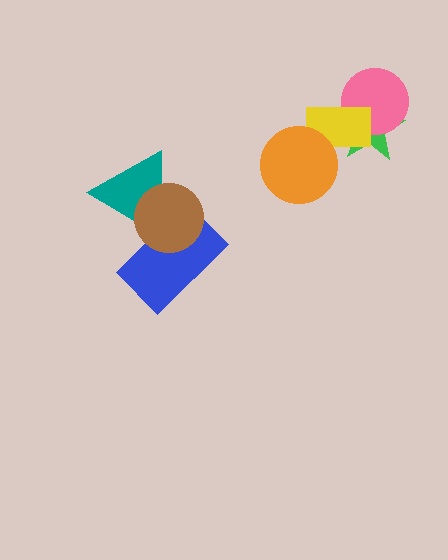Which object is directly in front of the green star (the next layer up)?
The pink circle is directly in front of the green star.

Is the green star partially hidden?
Yes, it is partially covered by another shape.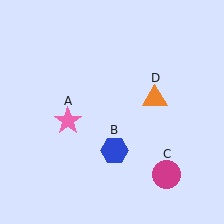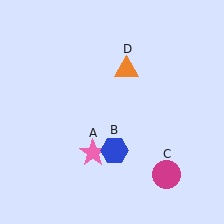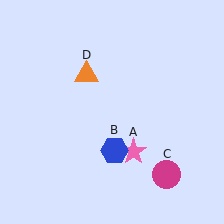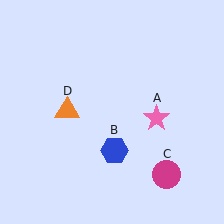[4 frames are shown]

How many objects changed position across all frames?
2 objects changed position: pink star (object A), orange triangle (object D).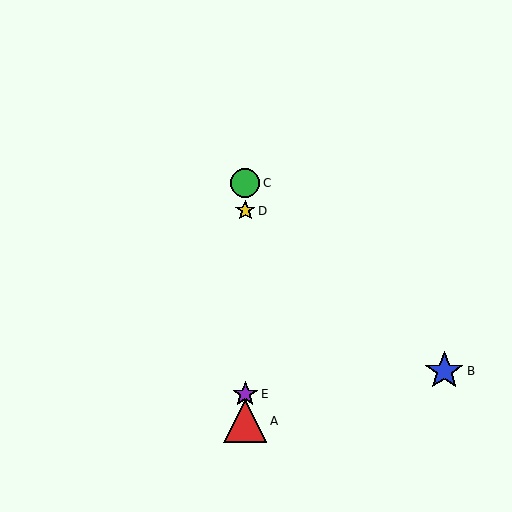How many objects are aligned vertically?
4 objects (A, C, D, E) are aligned vertically.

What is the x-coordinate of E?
Object E is at x≈245.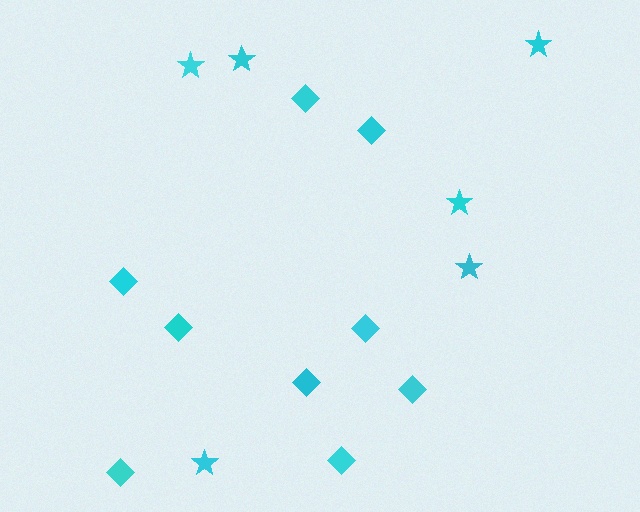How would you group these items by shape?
There are 2 groups: one group of diamonds (9) and one group of stars (6).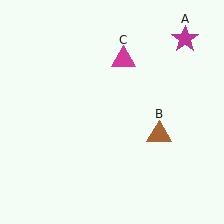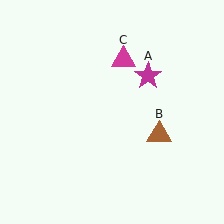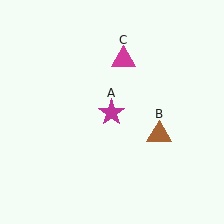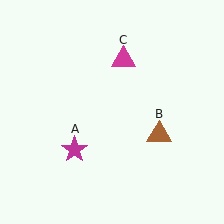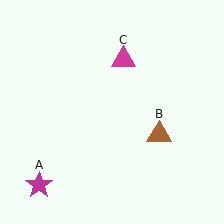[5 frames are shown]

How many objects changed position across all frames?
1 object changed position: magenta star (object A).